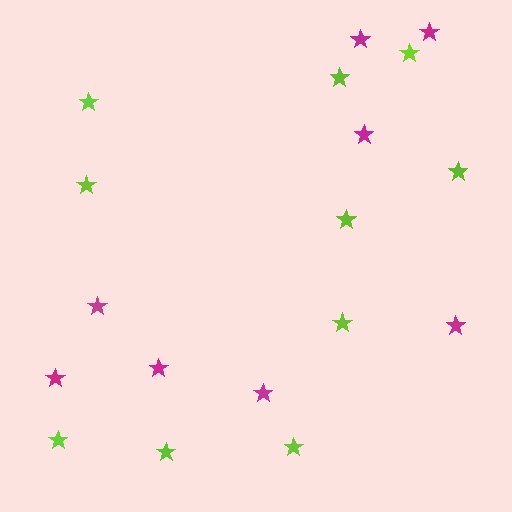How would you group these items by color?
There are 2 groups: one group of lime stars (10) and one group of magenta stars (8).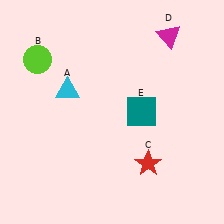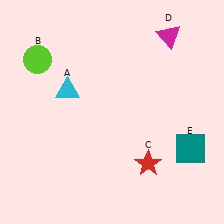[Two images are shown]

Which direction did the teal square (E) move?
The teal square (E) moved right.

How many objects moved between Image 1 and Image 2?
1 object moved between the two images.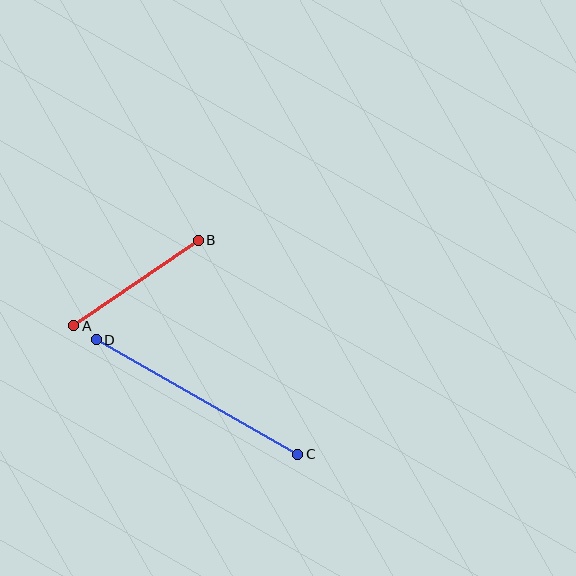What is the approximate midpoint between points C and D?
The midpoint is at approximately (197, 397) pixels.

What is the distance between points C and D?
The distance is approximately 232 pixels.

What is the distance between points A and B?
The distance is approximately 151 pixels.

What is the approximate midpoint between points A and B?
The midpoint is at approximately (136, 283) pixels.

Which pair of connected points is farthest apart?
Points C and D are farthest apart.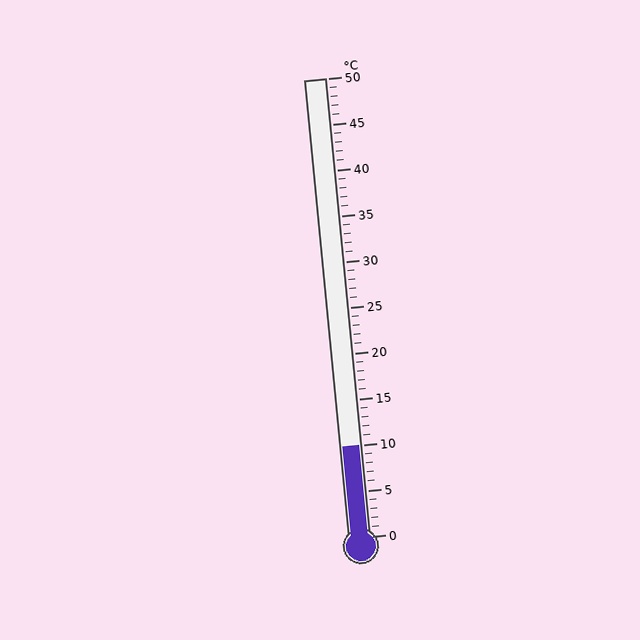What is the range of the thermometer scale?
The thermometer scale ranges from 0°C to 50°C.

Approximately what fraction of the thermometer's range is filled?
The thermometer is filled to approximately 20% of its range.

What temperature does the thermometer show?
The thermometer shows approximately 10°C.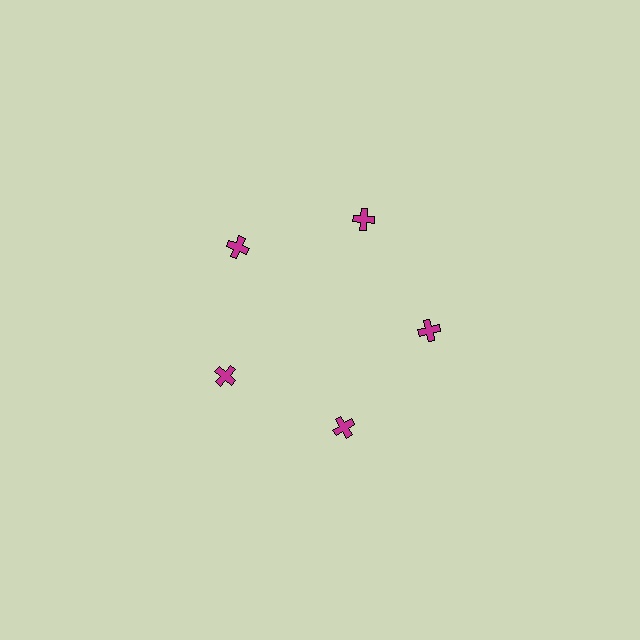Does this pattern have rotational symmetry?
Yes, this pattern has 5-fold rotational symmetry. It looks the same after rotating 72 degrees around the center.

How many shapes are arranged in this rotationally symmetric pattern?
There are 5 shapes, arranged in 5 groups of 1.